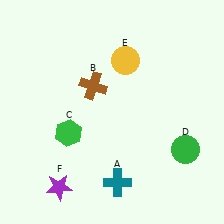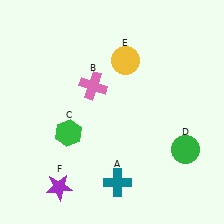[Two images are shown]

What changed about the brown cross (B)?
In Image 1, B is brown. In Image 2, it changed to pink.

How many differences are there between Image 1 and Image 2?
There is 1 difference between the two images.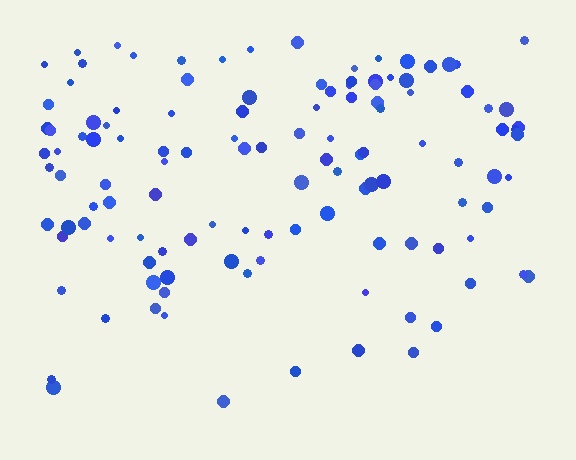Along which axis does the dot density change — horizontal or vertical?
Vertical.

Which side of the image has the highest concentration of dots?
The top.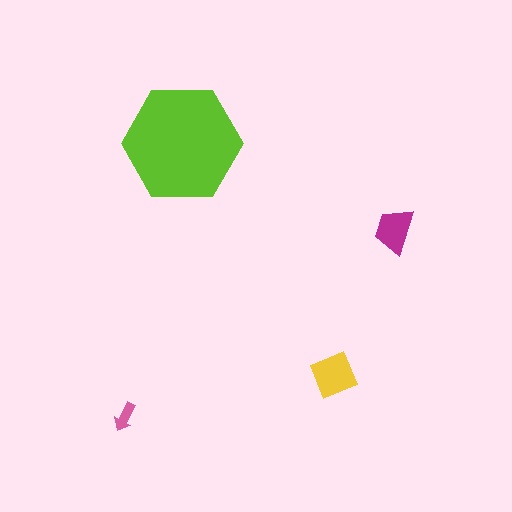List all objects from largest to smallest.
The lime hexagon, the yellow square, the magenta trapezoid, the pink arrow.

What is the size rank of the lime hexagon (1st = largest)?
1st.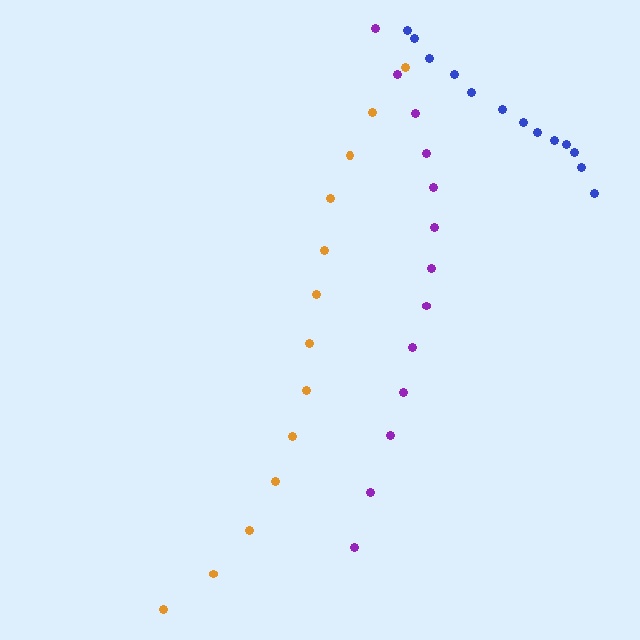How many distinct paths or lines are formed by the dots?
There are 3 distinct paths.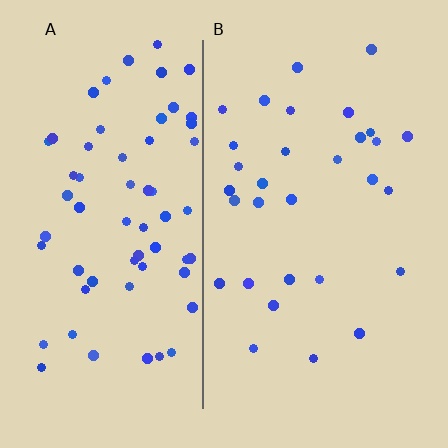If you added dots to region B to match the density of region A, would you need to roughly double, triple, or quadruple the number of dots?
Approximately double.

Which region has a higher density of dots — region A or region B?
A (the left).